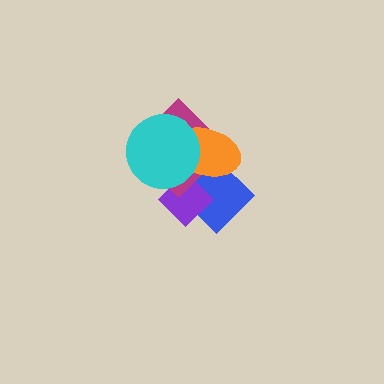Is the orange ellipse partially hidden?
Yes, it is partially covered by another shape.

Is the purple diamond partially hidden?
Yes, it is partially covered by another shape.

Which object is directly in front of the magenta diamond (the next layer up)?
The orange ellipse is directly in front of the magenta diamond.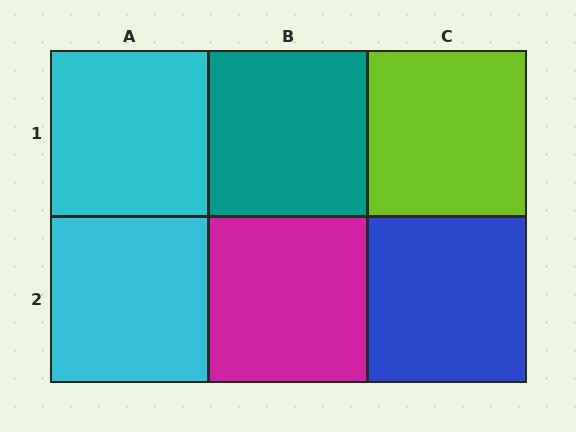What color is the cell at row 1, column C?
Lime.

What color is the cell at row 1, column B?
Teal.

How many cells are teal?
1 cell is teal.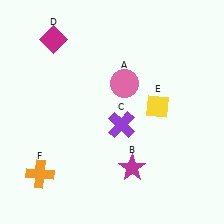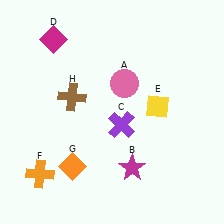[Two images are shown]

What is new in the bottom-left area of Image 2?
An orange diamond (G) was added in the bottom-left area of Image 2.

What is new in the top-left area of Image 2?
A brown cross (H) was added in the top-left area of Image 2.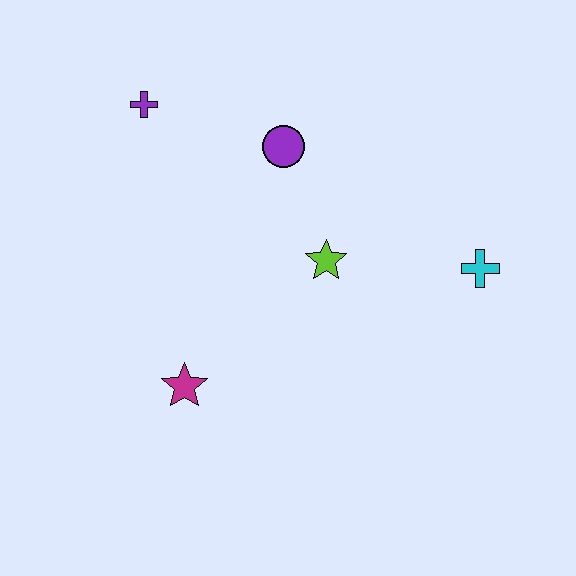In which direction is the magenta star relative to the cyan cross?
The magenta star is to the left of the cyan cross.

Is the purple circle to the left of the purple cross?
No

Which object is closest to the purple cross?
The purple circle is closest to the purple cross.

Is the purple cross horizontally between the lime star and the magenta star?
No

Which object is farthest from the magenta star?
The cyan cross is farthest from the magenta star.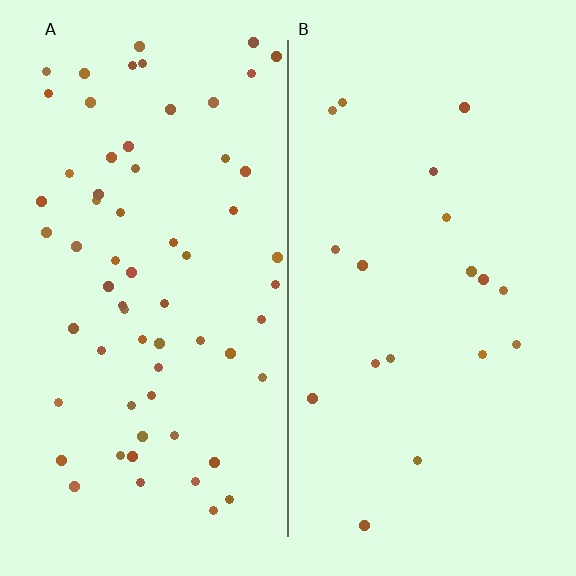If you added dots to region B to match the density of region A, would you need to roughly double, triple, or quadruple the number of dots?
Approximately triple.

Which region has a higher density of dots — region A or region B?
A (the left).